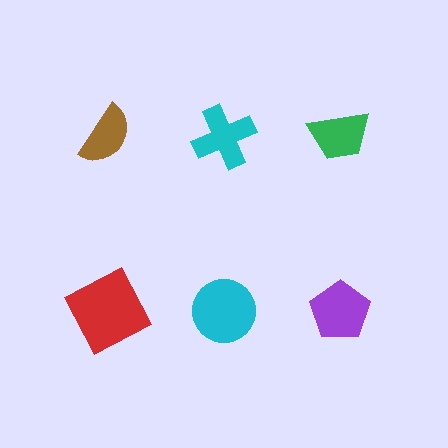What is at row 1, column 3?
A green trapezoid.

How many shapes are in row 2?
3 shapes.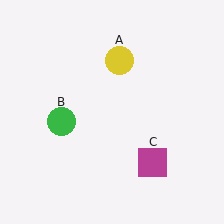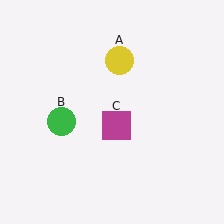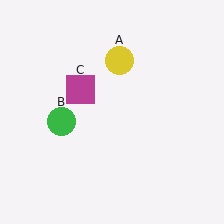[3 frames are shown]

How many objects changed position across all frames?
1 object changed position: magenta square (object C).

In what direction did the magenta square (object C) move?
The magenta square (object C) moved up and to the left.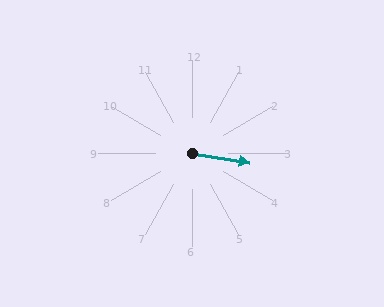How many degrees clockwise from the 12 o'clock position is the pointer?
Approximately 99 degrees.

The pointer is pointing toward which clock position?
Roughly 3 o'clock.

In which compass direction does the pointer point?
East.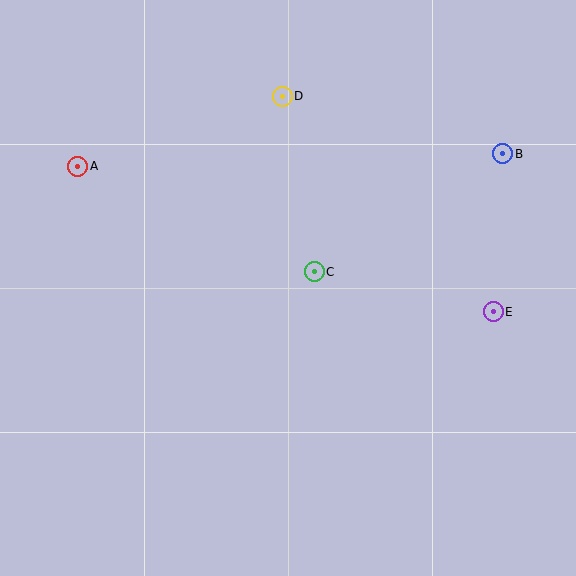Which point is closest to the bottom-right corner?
Point E is closest to the bottom-right corner.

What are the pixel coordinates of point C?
Point C is at (314, 272).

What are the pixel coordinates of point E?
Point E is at (493, 312).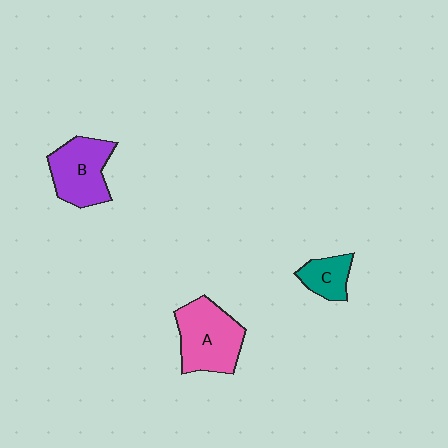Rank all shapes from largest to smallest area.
From largest to smallest: A (pink), B (purple), C (teal).